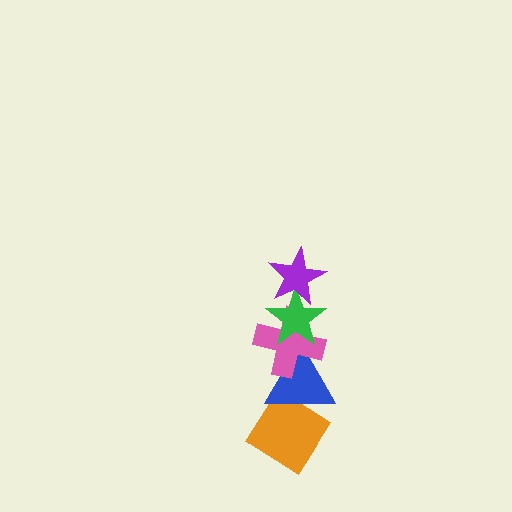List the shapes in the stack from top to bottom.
From top to bottom: the purple star, the green star, the pink cross, the blue triangle, the orange diamond.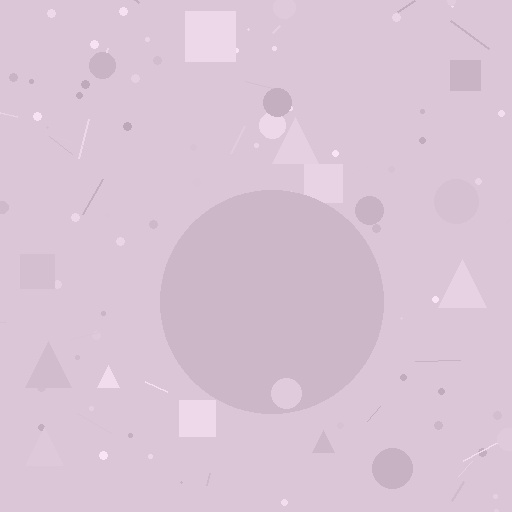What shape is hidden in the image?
A circle is hidden in the image.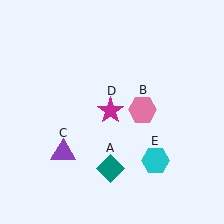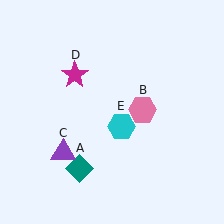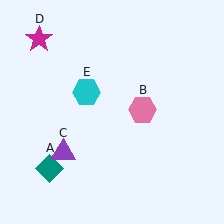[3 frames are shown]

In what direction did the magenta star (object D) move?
The magenta star (object D) moved up and to the left.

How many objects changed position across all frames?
3 objects changed position: teal diamond (object A), magenta star (object D), cyan hexagon (object E).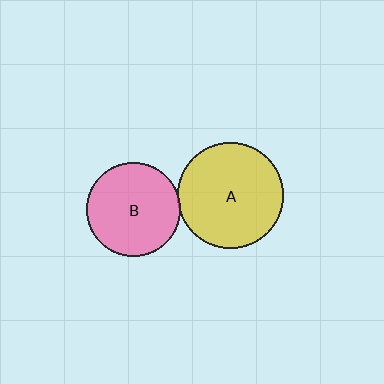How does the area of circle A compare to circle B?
Approximately 1.3 times.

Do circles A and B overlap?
Yes.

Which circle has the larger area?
Circle A (yellow).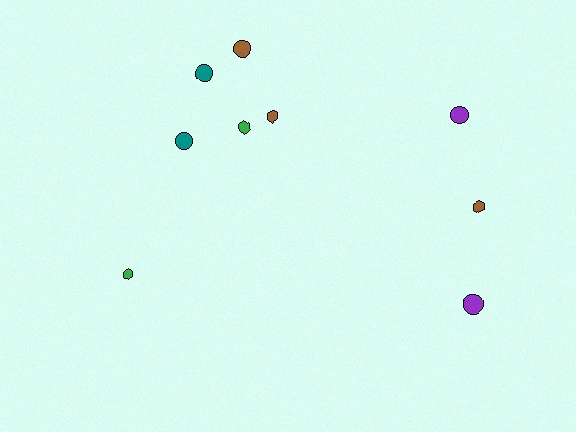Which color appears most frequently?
Brown, with 3 objects.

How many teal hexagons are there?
There are no teal hexagons.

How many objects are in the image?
There are 9 objects.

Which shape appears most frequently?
Circle, with 5 objects.